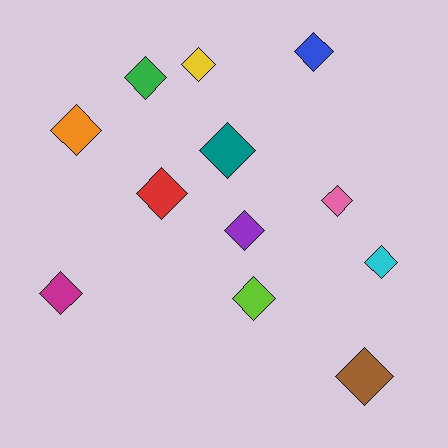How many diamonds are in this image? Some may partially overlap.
There are 12 diamonds.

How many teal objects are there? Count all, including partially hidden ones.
There is 1 teal object.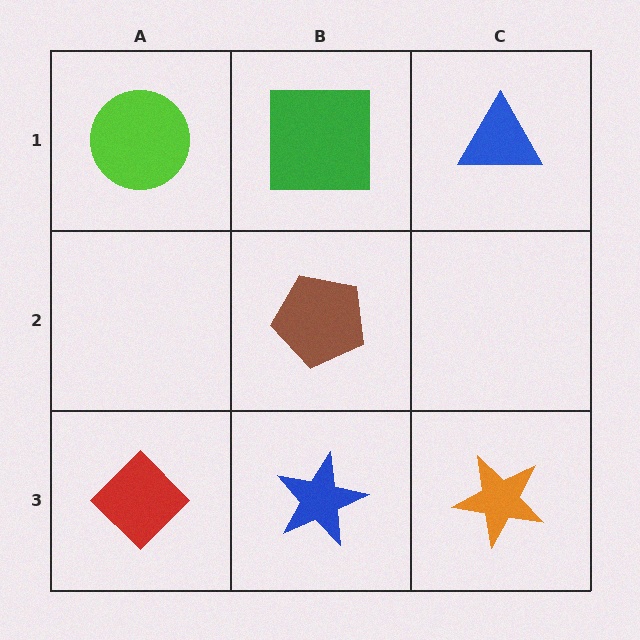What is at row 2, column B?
A brown pentagon.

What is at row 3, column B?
A blue star.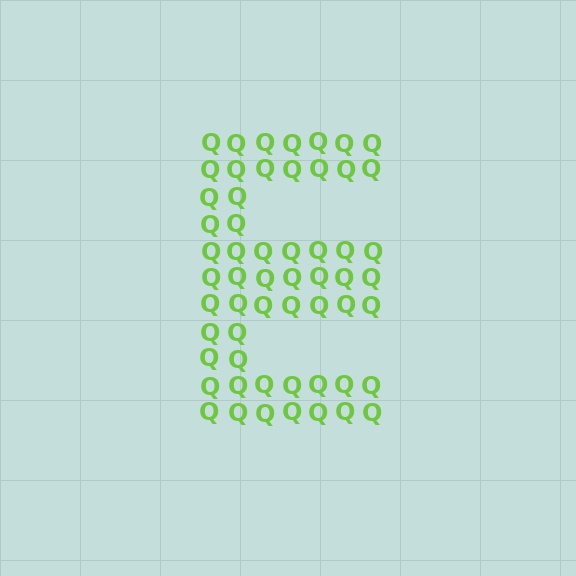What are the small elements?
The small elements are letter Q's.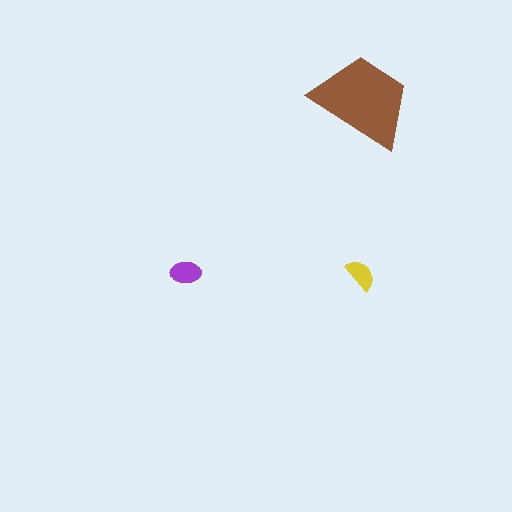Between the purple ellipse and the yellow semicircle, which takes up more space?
The purple ellipse.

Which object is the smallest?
The yellow semicircle.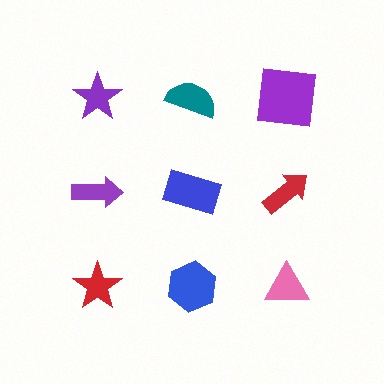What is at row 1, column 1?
A purple star.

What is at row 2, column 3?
A red arrow.